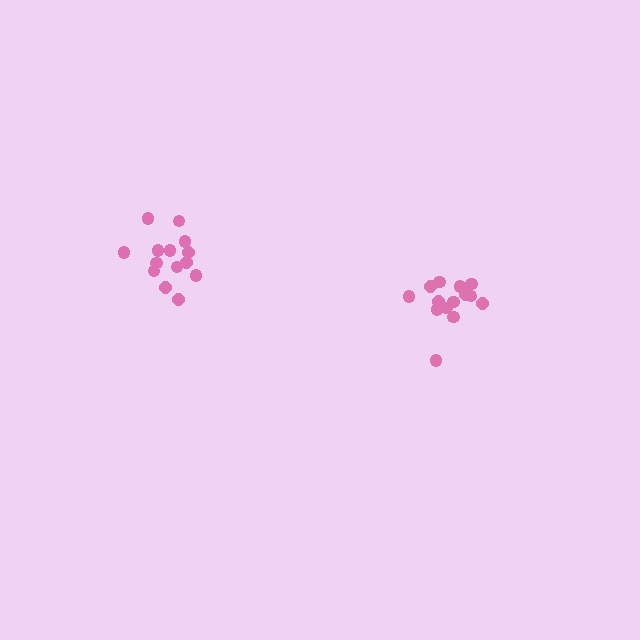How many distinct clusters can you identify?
There are 2 distinct clusters.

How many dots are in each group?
Group 1: 14 dots, Group 2: 14 dots (28 total).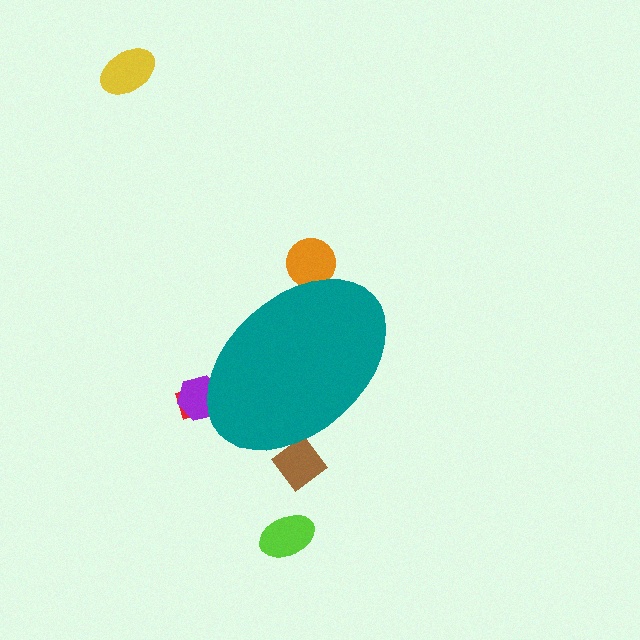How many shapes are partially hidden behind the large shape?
4 shapes are partially hidden.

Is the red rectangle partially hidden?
Yes, the red rectangle is partially hidden behind the teal ellipse.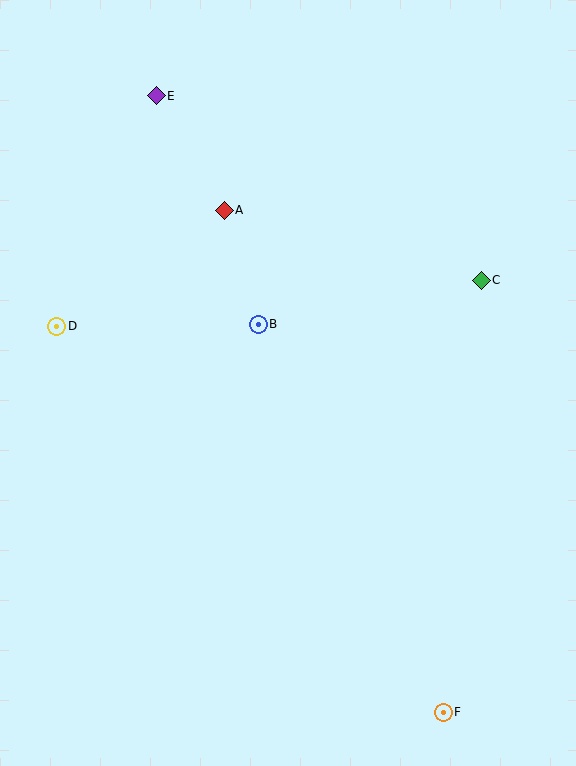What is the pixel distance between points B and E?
The distance between B and E is 250 pixels.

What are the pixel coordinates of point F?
Point F is at (443, 712).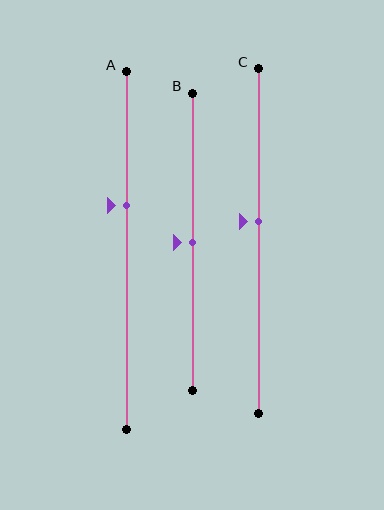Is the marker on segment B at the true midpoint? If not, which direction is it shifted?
Yes, the marker on segment B is at the true midpoint.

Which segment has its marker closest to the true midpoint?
Segment B has its marker closest to the true midpoint.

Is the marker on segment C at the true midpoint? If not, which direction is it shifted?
No, the marker on segment C is shifted upward by about 6% of the segment length.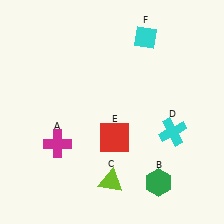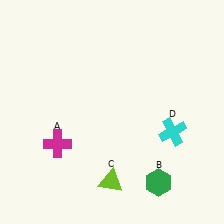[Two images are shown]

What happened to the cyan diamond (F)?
The cyan diamond (F) was removed in Image 2. It was in the top-right area of Image 1.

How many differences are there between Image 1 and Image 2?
There are 2 differences between the two images.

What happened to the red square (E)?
The red square (E) was removed in Image 2. It was in the bottom-right area of Image 1.